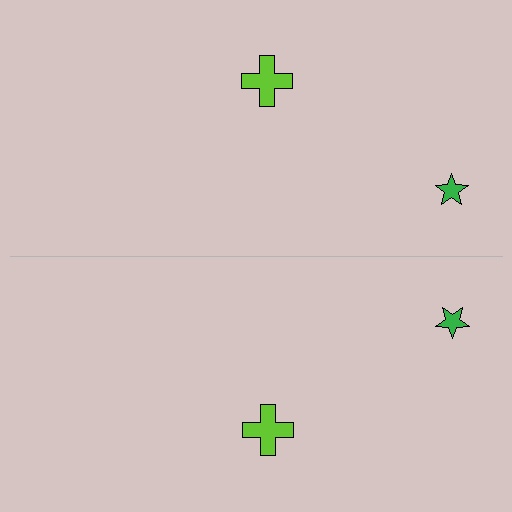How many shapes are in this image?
There are 4 shapes in this image.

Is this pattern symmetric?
Yes, this pattern has bilateral (reflection) symmetry.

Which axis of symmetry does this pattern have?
The pattern has a horizontal axis of symmetry running through the center of the image.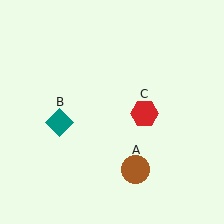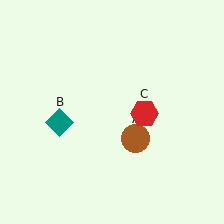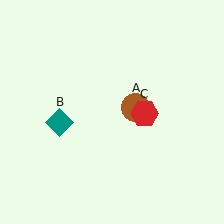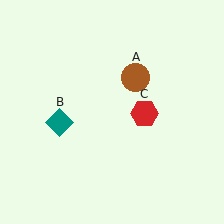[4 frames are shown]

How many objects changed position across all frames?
1 object changed position: brown circle (object A).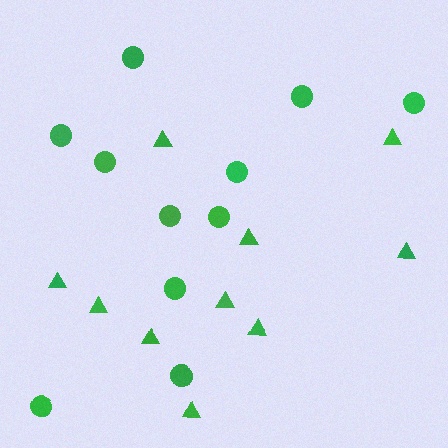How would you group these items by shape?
There are 2 groups: one group of triangles (10) and one group of circles (11).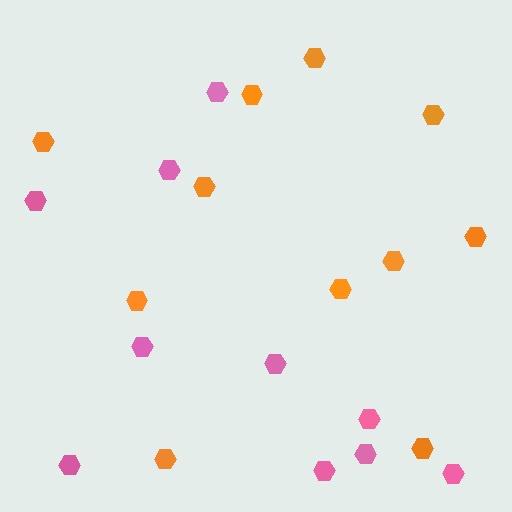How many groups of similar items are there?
There are 2 groups: one group of pink hexagons (10) and one group of orange hexagons (11).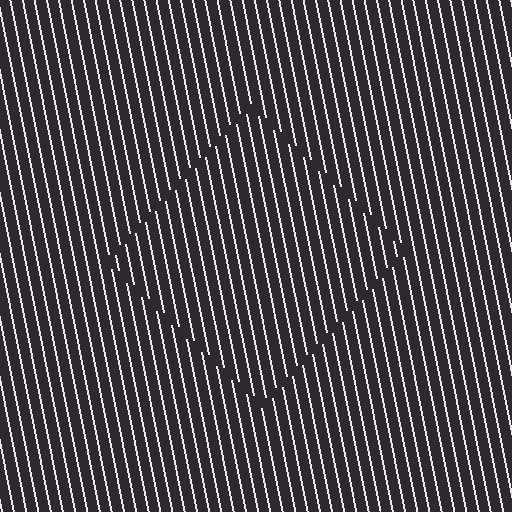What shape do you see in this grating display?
An illusory square. The interior of the shape contains the same grating, shifted by half a period — the contour is defined by the phase discontinuity where line-ends from the inner and outer gratings abut.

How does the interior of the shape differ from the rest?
The interior of the shape contains the same grating, shifted by half a period — the contour is defined by the phase discontinuity where line-ends from the inner and outer gratings abut.